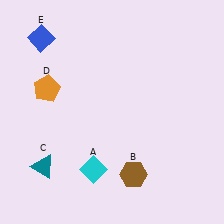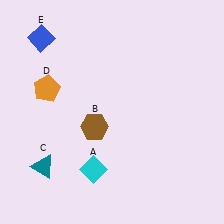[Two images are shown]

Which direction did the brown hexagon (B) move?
The brown hexagon (B) moved up.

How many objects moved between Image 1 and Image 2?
1 object moved between the two images.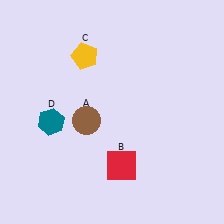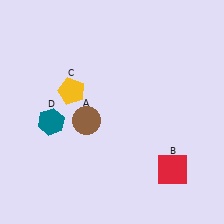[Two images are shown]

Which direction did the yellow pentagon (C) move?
The yellow pentagon (C) moved down.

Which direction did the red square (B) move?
The red square (B) moved right.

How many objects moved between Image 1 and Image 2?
2 objects moved between the two images.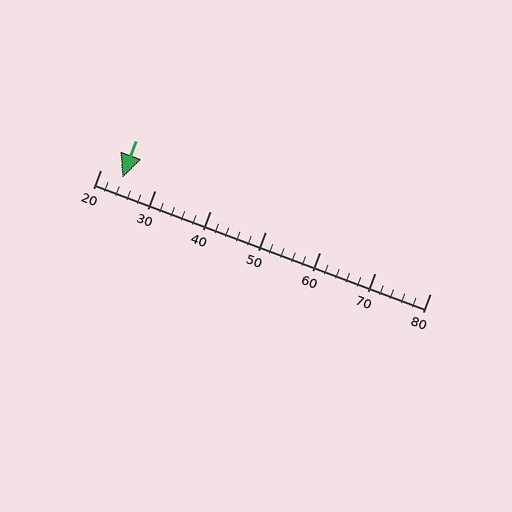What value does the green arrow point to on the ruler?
The green arrow points to approximately 24.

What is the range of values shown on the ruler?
The ruler shows values from 20 to 80.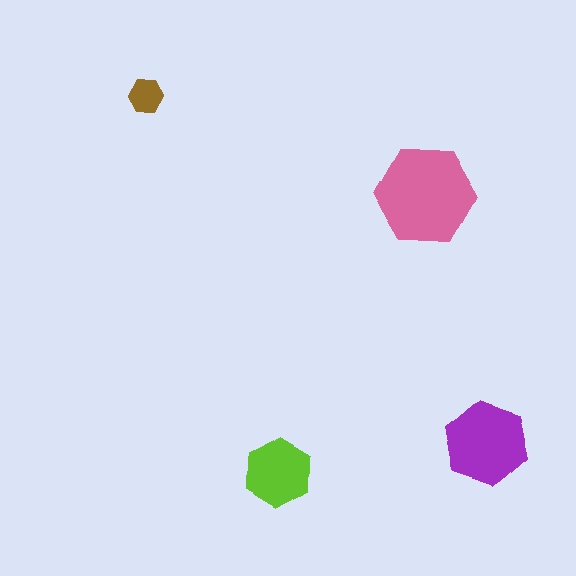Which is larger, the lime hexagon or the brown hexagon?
The lime one.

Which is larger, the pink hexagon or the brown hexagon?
The pink one.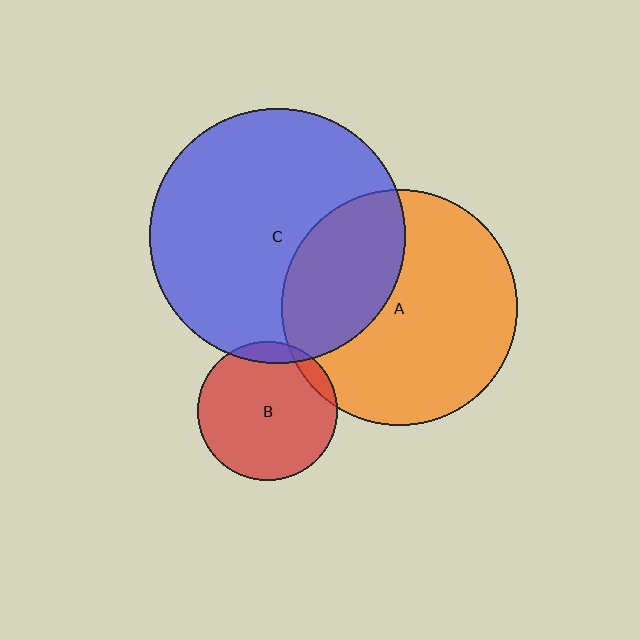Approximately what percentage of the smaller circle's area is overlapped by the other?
Approximately 35%.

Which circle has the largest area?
Circle C (blue).